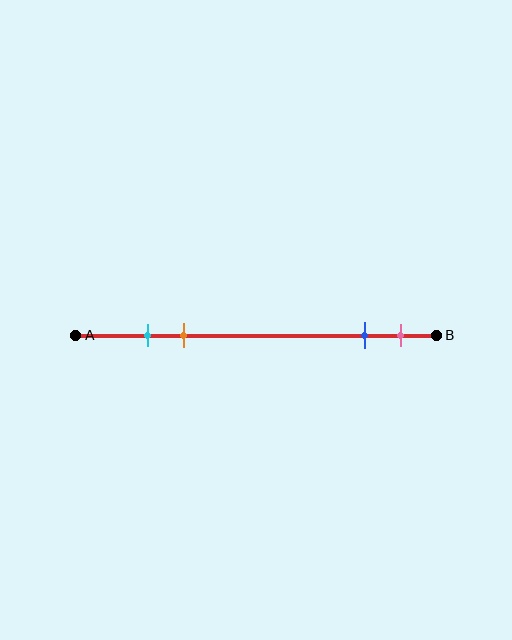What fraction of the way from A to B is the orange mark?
The orange mark is approximately 30% (0.3) of the way from A to B.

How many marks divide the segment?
There are 4 marks dividing the segment.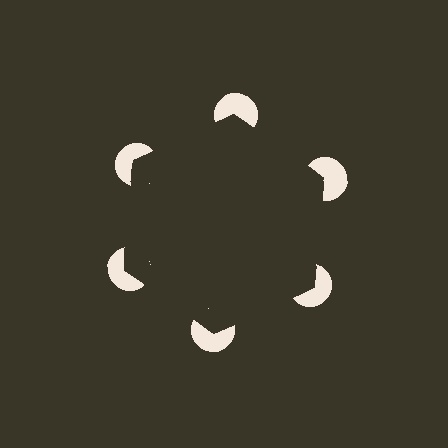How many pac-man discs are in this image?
There are 6 — one at each vertex of the illusory hexagon.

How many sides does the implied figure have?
6 sides.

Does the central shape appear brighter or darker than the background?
It typically appears slightly darker than the background, even though no actual brightness change is drawn.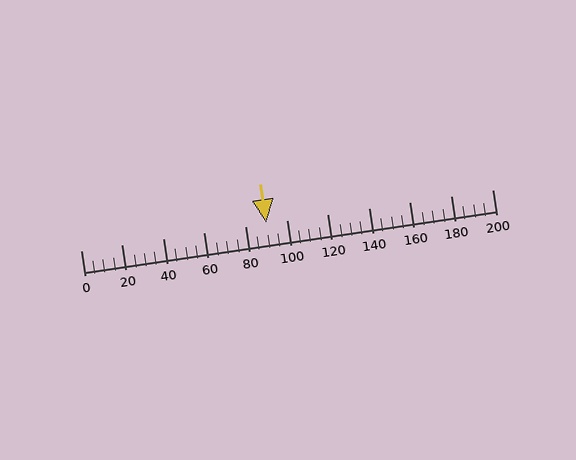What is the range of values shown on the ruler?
The ruler shows values from 0 to 200.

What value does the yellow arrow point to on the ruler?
The yellow arrow points to approximately 90.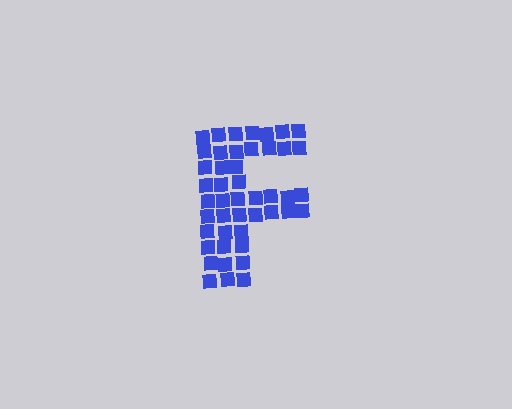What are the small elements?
The small elements are squares.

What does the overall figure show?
The overall figure shows the letter F.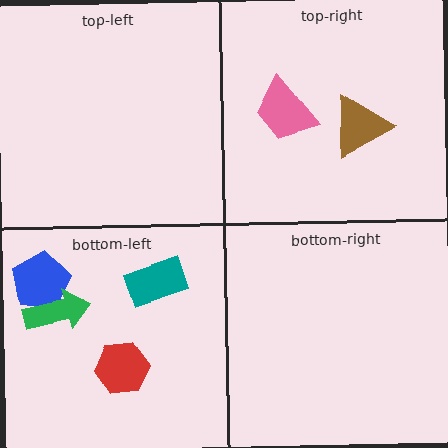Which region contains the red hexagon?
The bottom-left region.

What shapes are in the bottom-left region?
The red hexagon, the teal rectangle, the blue pentagon, the green arrow.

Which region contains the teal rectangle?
The bottom-left region.